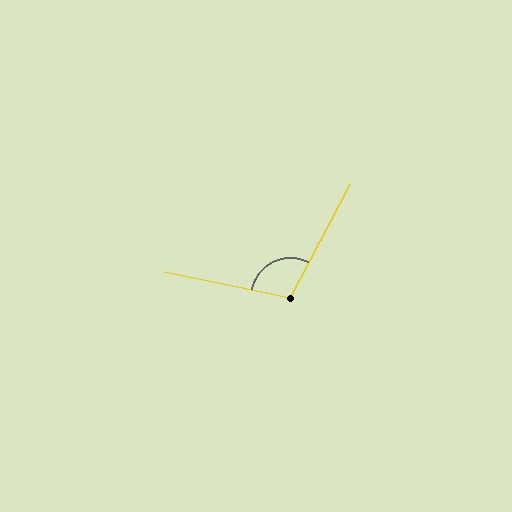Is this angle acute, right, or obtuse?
It is obtuse.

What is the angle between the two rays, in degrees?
Approximately 106 degrees.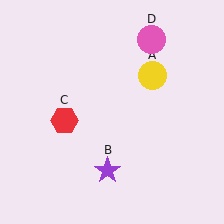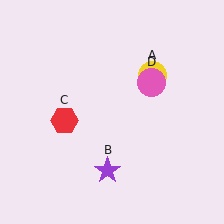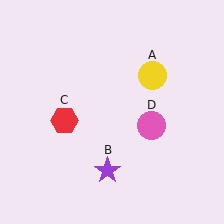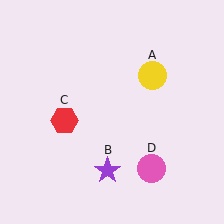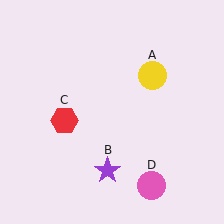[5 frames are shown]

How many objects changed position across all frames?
1 object changed position: pink circle (object D).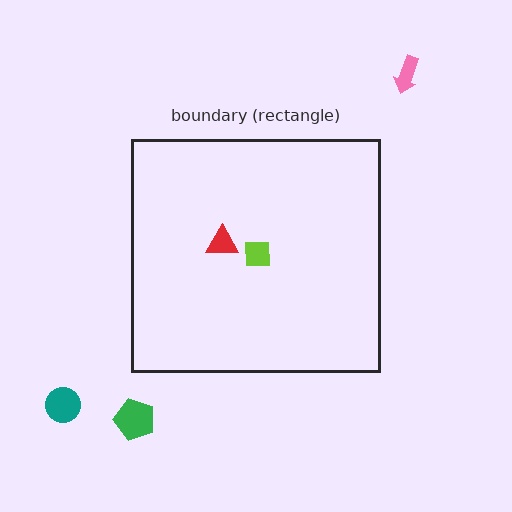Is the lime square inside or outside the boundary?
Inside.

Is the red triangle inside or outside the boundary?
Inside.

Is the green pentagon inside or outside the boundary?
Outside.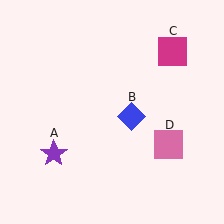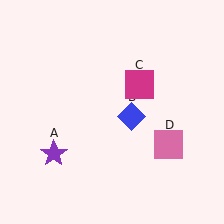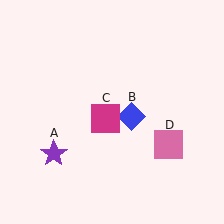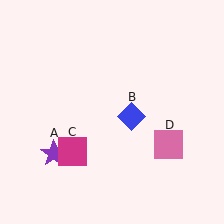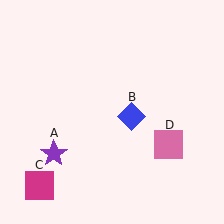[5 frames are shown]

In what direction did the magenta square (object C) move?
The magenta square (object C) moved down and to the left.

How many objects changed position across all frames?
1 object changed position: magenta square (object C).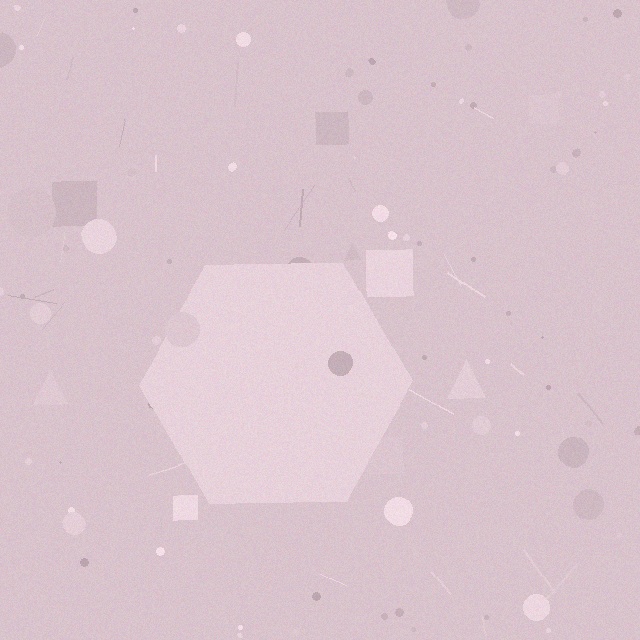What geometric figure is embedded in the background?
A hexagon is embedded in the background.